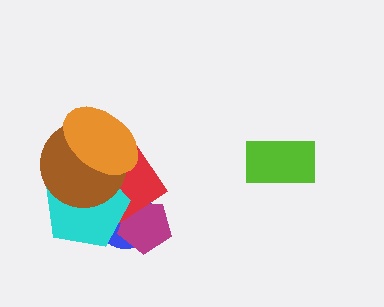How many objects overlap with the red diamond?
5 objects overlap with the red diamond.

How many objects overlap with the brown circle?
3 objects overlap with the brown circle.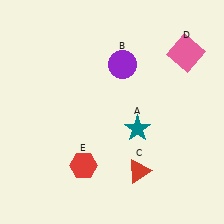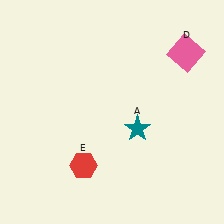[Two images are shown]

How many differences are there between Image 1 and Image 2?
There are 2 differences between the two images.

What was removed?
The purple circle (B), the red triangle (C) were removed in Image 2.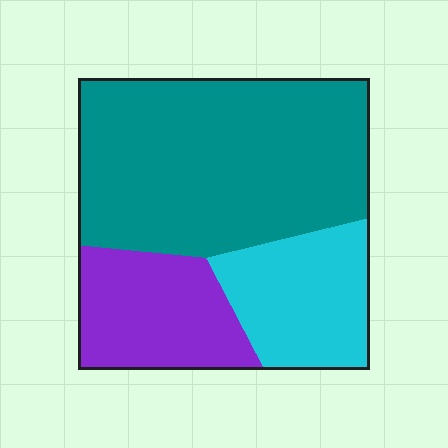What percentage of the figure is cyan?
Cyan covers around 20% of the figure.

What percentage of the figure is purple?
Purple covers roughly 20% of the figure.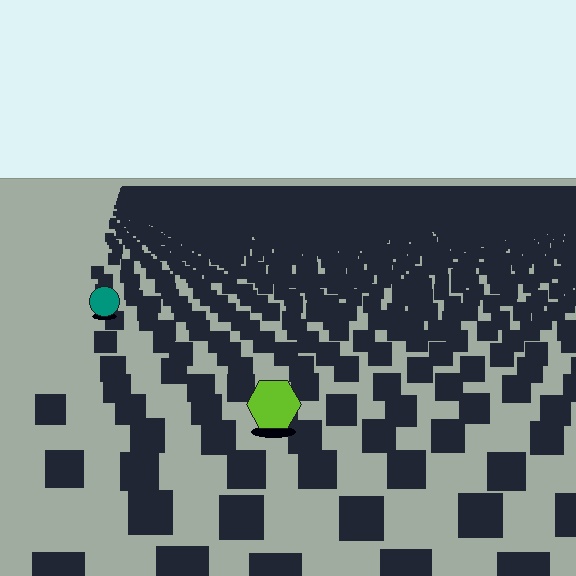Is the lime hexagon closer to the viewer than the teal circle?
Yes. The lime hexagon is closer — you can tell from the texture gradient: the ground texture is coarser near it.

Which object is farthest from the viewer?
The teal circle is farthest from the viewer. It appears smaller and the ground texture around it is denser.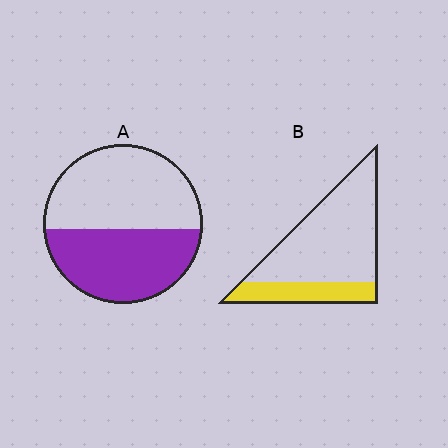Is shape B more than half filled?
No.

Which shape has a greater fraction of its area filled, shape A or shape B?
Shape A.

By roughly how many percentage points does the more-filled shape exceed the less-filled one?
By roughly 20 percentage points (A over B).